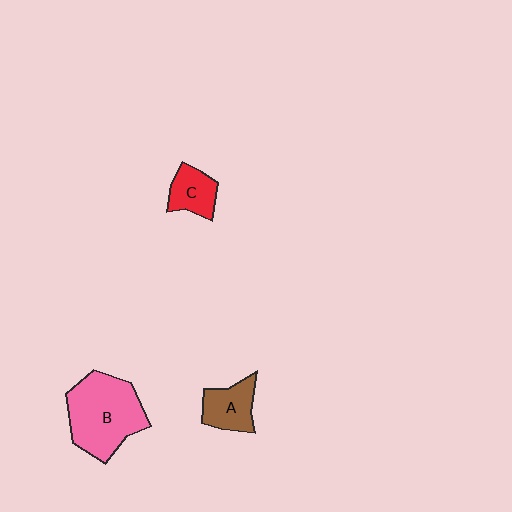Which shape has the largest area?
Shape B (pink).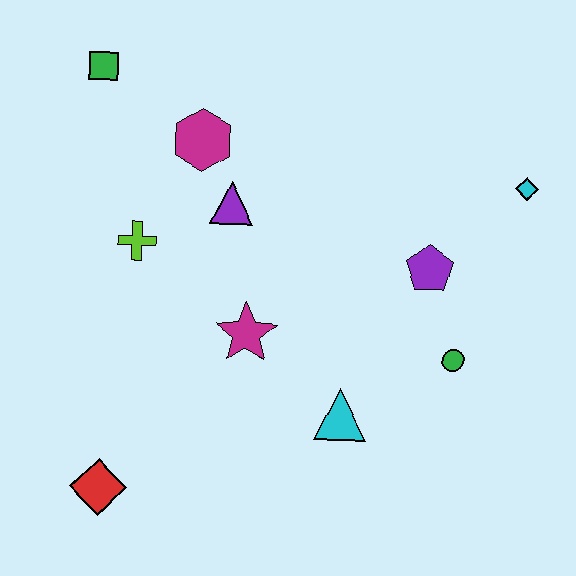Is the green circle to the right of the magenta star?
Yes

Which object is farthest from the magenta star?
The cyan diamond is farthest from the magenta star.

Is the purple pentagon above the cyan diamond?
No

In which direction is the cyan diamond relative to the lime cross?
The cyan diamond is to the right of the lime cross.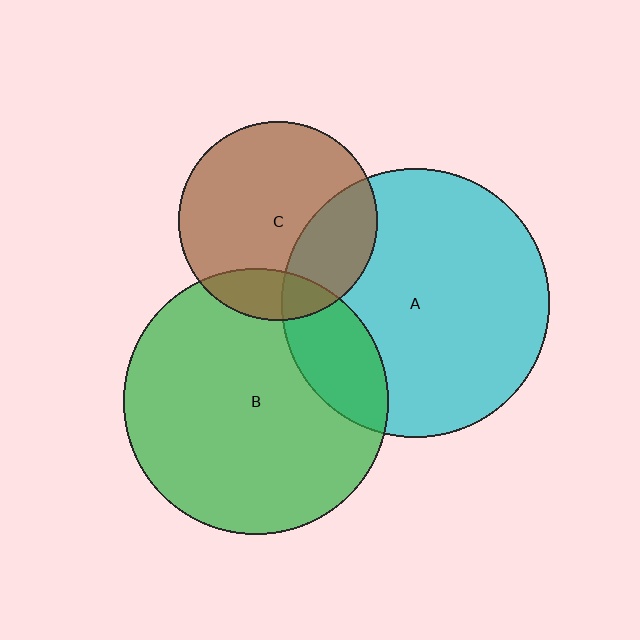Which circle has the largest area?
Circle A (cyan).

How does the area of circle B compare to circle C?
Approximately 1.8 times.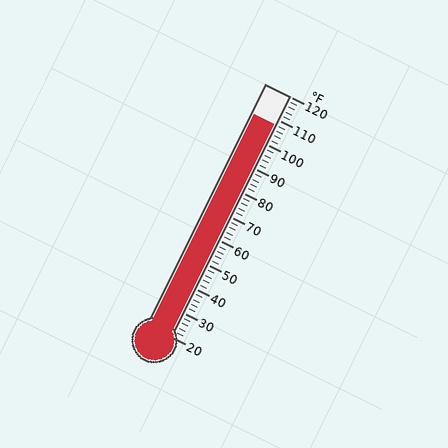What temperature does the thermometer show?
The thermometer shows approximately 108°F.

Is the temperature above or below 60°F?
The temperature is above 60°F.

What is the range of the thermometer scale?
The thermometer scale ranges from 20°F to 120°F.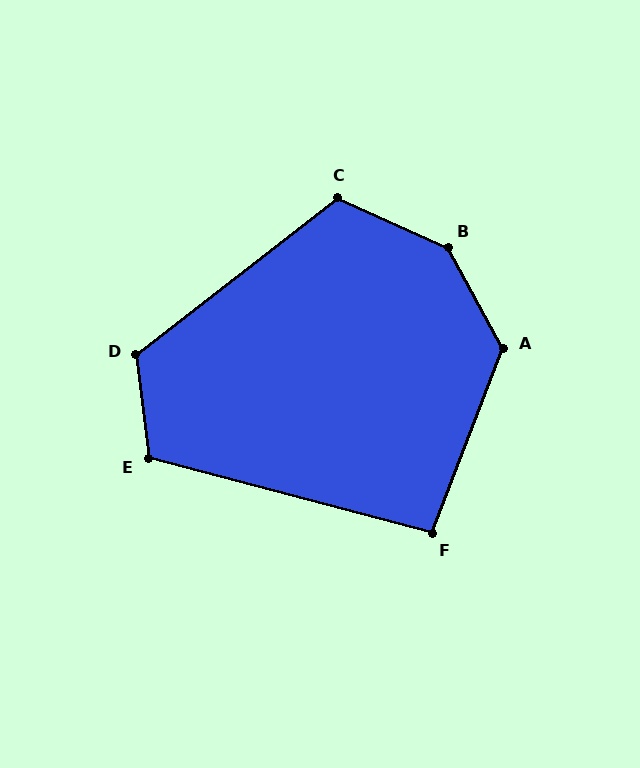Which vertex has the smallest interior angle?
F, at approximately 96 degrees.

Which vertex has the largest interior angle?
B, at approximately 143 degrees.